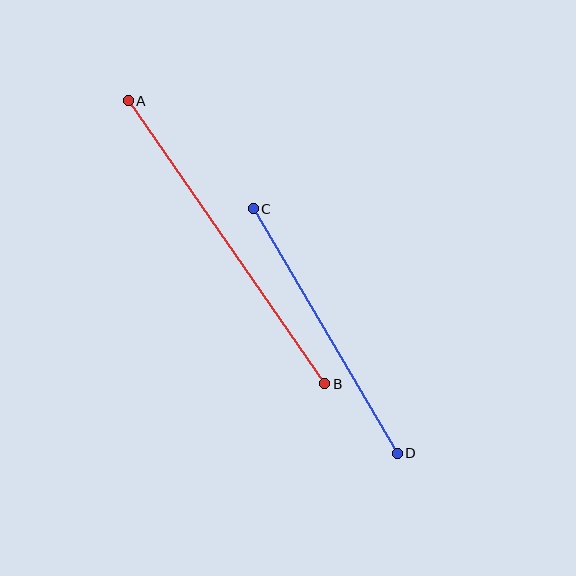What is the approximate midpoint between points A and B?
The midpoint is at approximately (227, 242) pixels.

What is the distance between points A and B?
The distance is approximately 345 pixels.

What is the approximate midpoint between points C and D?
The midpoint is at approximately (325, 331) pixels.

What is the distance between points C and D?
The distance is approximately 284 pixels.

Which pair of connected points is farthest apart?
Points A and B are farthest apart.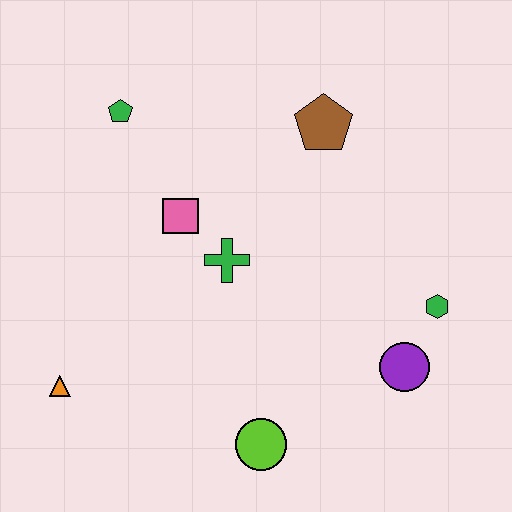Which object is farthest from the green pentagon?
The purple circle is farthest from the green pentagon.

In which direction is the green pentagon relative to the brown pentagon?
The green pentagon is to the left of the brown pentagon.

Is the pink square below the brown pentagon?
Yes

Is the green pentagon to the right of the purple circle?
No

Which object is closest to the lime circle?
The purple circle is closest to the lime circle.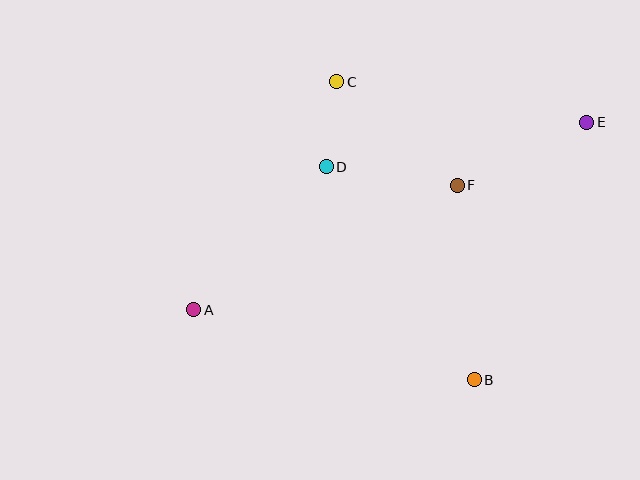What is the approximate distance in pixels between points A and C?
The distance between A and C is approximately 269 pixels.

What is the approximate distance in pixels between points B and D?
The distance between B and D is approximately 259 pixels.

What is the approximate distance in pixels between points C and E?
The distance between C and E is approximately 253 pixels.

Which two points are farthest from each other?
Points A and E are farthest from each other.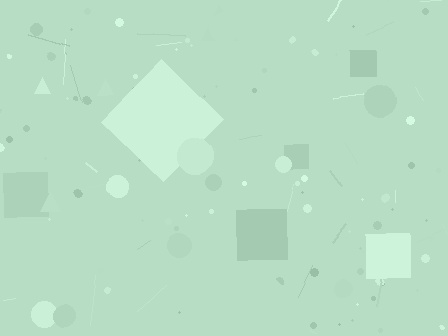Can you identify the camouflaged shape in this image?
The camouflaged shape is a diamond.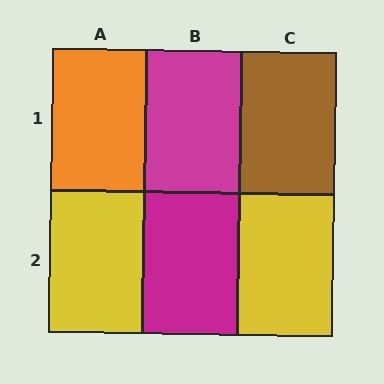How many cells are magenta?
2 cells are magenta.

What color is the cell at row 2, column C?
Yellow.